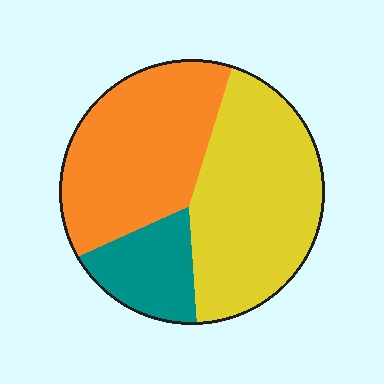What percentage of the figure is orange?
Orange takes up about two fifths (2/5) of the figure.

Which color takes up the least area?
Teal, at roughly 15%.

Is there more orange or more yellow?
Yellow.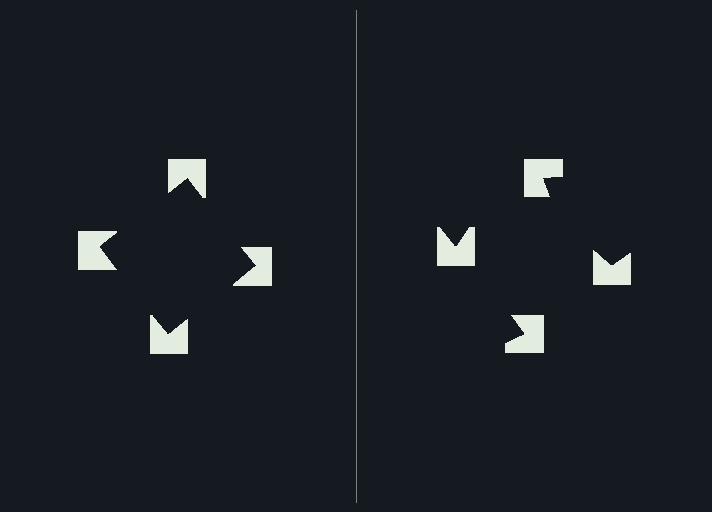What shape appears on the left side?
An illusory square.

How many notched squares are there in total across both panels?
8 — 4 on each side.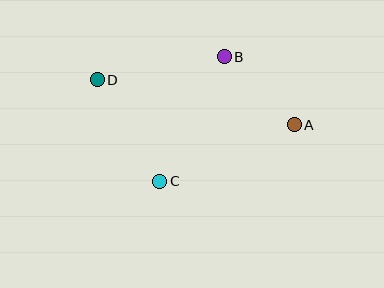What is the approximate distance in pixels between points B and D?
The distance between B and D is approximately 129 pixels.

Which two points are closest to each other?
Points A and B are closest to each other.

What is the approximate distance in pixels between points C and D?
The distance between C and D is approximately 119 pixels.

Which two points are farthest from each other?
Points A and D are farthest from each other.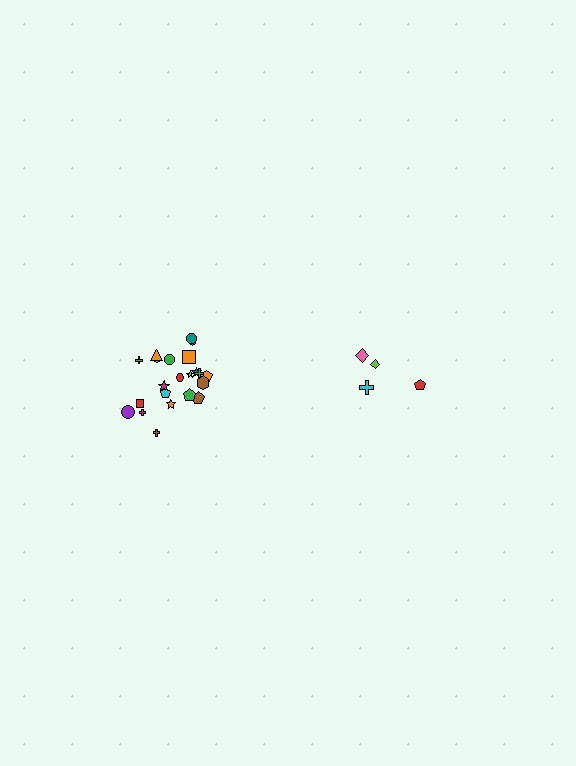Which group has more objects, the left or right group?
The left group.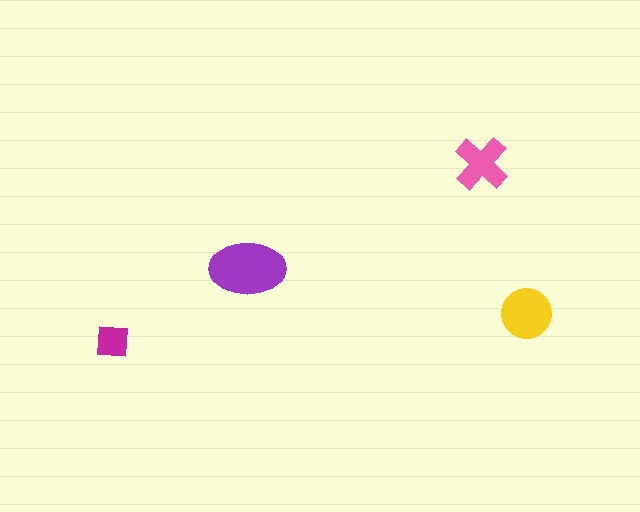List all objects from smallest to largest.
The magenta square, the pink cross, the yellow circle, the purple ellipse.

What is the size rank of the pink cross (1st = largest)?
3rd.